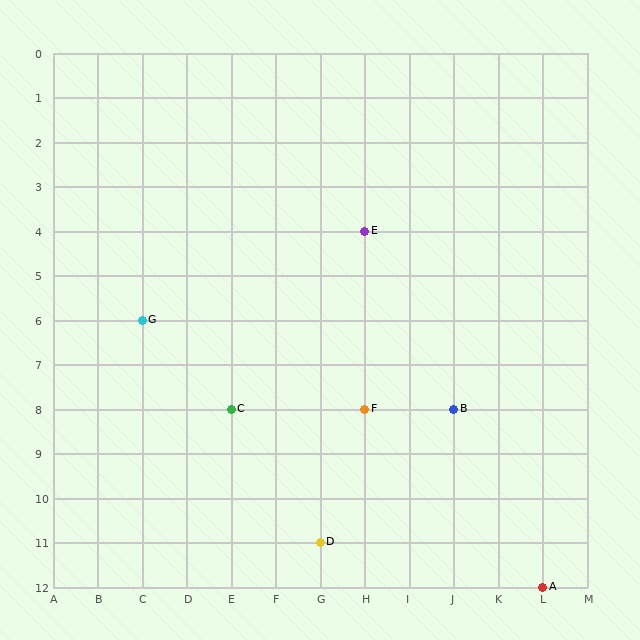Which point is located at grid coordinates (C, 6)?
Point G is at (C, 6).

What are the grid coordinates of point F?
Point F is at grid coordinates (H, 8).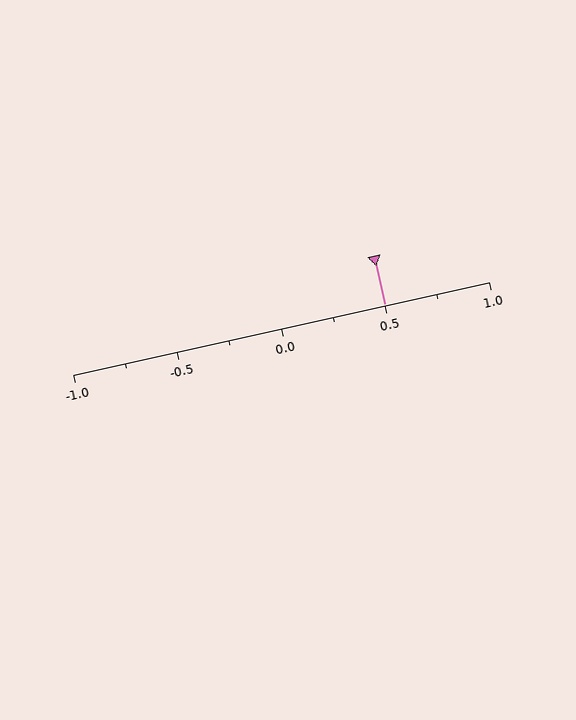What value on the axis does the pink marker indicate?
The marker indicates approximately 0.5.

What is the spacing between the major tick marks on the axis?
The major ticks are spaced 0.5 apart.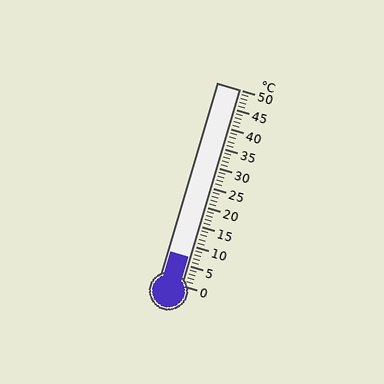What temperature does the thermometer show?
The thermometer shows approximately 7°C.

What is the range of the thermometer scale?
The thermometer scale ranges from 0°C to 50°C.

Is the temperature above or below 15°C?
The temperature is below 15°C.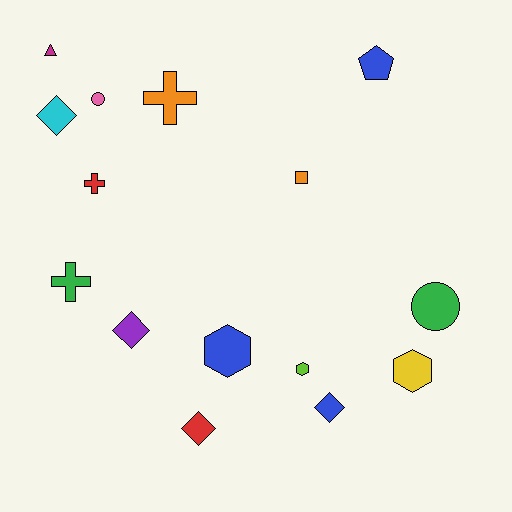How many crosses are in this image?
There are 3 crosses.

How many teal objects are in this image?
There are no teal objects.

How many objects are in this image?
There are 15 objects.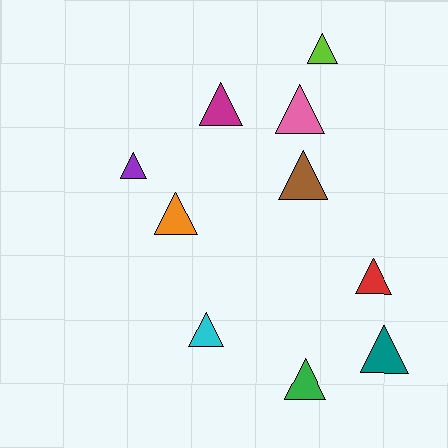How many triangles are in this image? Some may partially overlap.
There are 10 triangles.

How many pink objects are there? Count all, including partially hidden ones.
There is 1 pink object.